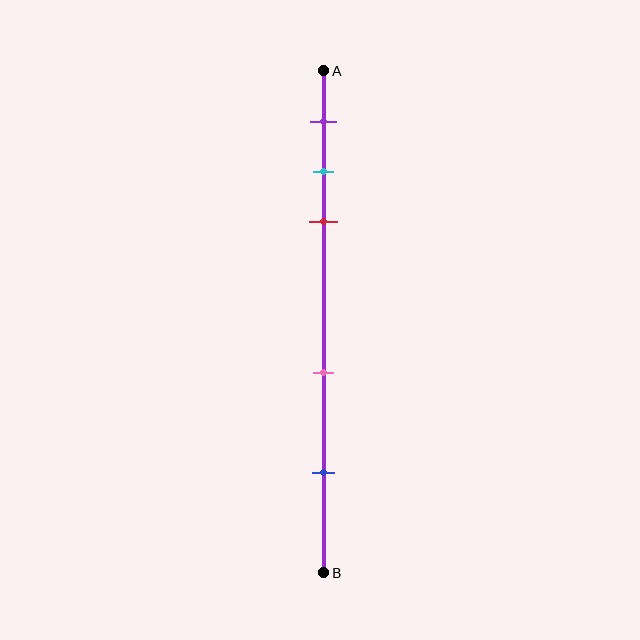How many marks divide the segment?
There are 5 marks dividing the segment.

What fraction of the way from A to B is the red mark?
The red mark is approximately 30% (0.3) of the way from A to B.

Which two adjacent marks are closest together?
The cyan and red marks are the closest adjacent pair.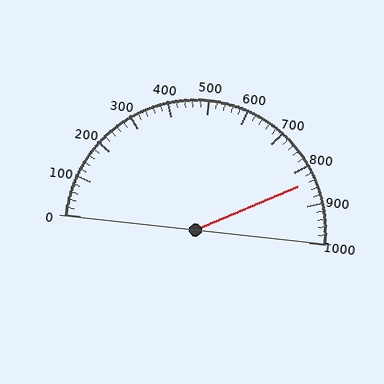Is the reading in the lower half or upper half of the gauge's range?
The reading is in the upper half of the range (0 to 1000).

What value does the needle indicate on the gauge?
The needle indicates approximately 840.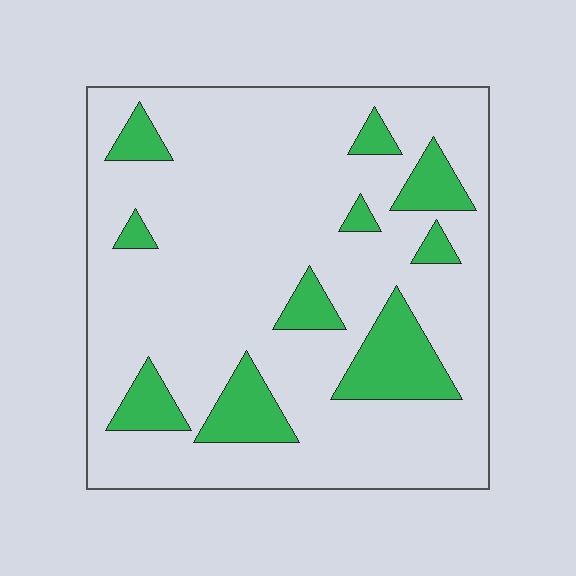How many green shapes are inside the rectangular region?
10.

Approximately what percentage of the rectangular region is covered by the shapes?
Approximately 15%.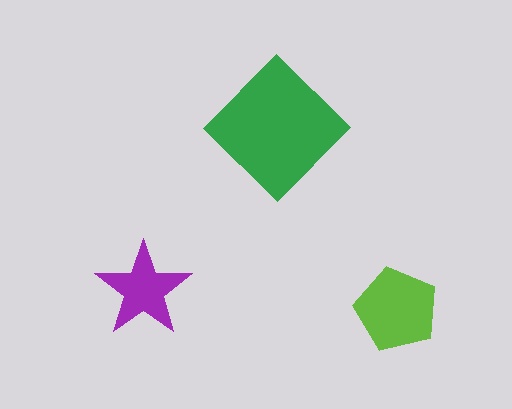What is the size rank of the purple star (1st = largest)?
3rd.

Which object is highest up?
The green diamond is topmost.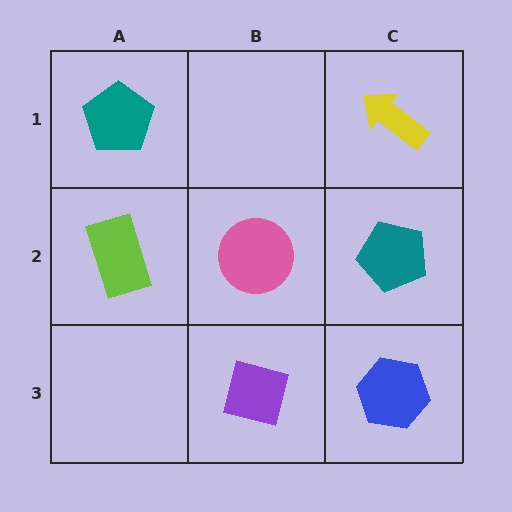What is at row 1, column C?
A yellow arrow.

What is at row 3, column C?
A blue hexagon.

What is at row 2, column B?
A pink circle.